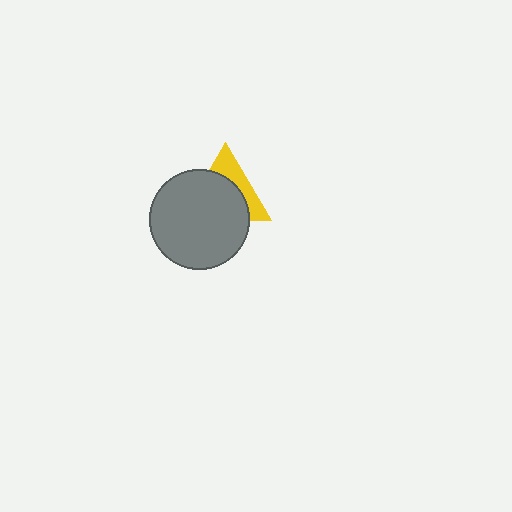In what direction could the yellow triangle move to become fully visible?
The yellow triangle could move up. That would shift it out from behind the gray circle entirely.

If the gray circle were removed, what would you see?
You would see the complete yellow triangle.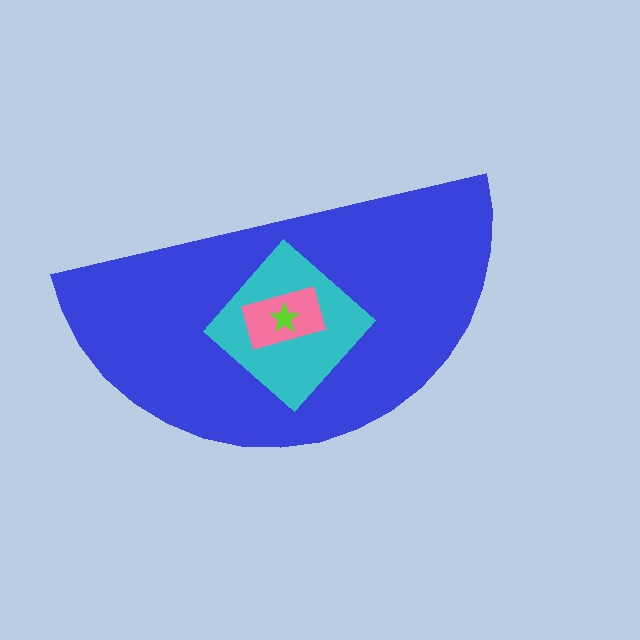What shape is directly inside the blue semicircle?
The cyan diamond.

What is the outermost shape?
The blue semicircle.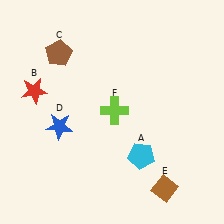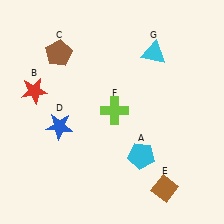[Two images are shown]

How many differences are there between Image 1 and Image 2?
There is 1 difference between the two images.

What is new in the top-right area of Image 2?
A cyan triangle (G) was added in the top-right area of Image 2.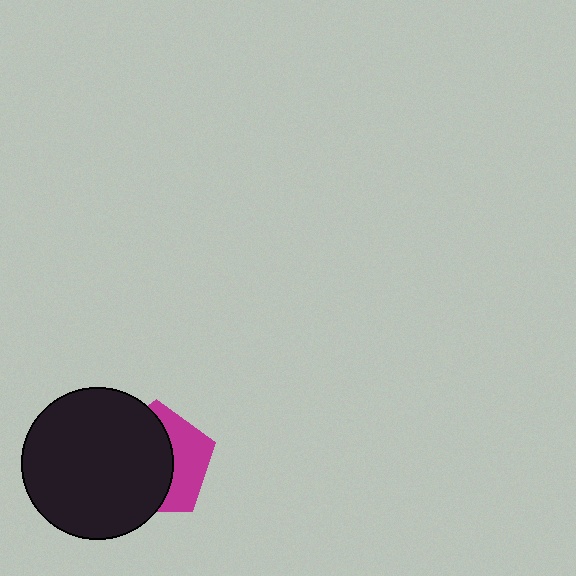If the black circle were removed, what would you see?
You would see the complete magenta pentagon.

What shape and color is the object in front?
The object in front is a black circle.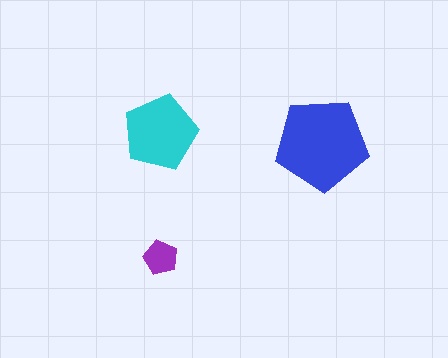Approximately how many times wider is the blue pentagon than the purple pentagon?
About 2.5 times wider.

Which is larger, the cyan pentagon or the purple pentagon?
The cyan one.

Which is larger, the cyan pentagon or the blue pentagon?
The blue one.